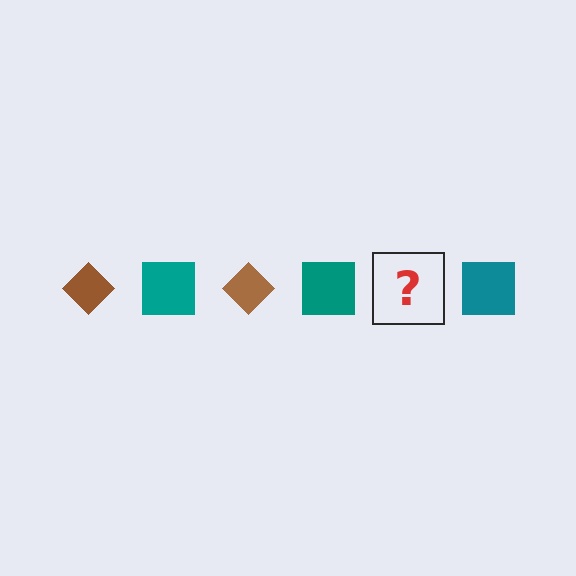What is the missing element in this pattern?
The missing element is a brown diamond.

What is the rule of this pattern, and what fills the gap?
The rule is that the pattern alternates between brown diamond and teal square. The gap should be filled with a brown diamond.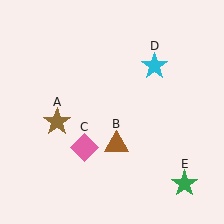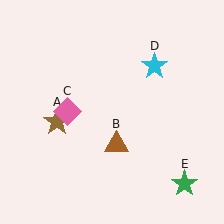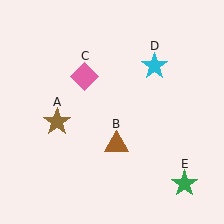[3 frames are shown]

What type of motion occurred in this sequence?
The pink diamond (object C) rotated clockwise around the center of the scene.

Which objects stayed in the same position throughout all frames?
Brown star (object A) and brown triangle (object B) and cyan star (object D) and green star (object E) remained stationary.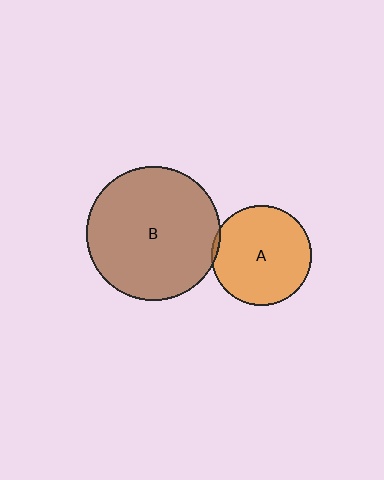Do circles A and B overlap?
Yes.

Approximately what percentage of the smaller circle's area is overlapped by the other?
Approximately 5%.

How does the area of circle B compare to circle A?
Approximately 1.8 times.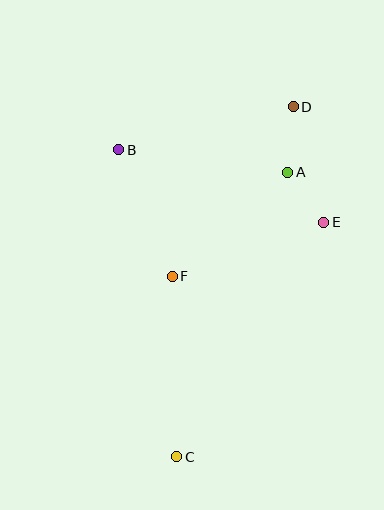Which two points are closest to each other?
Points A and E are closest to each other.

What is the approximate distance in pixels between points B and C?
The distance between B and C is approximately 312 pixels.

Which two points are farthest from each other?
Points C and D are farthest from each other.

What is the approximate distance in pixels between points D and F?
The distance between D and F is approximately 208 pixels.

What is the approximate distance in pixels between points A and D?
The distance between A and D is approximately 66 pixels.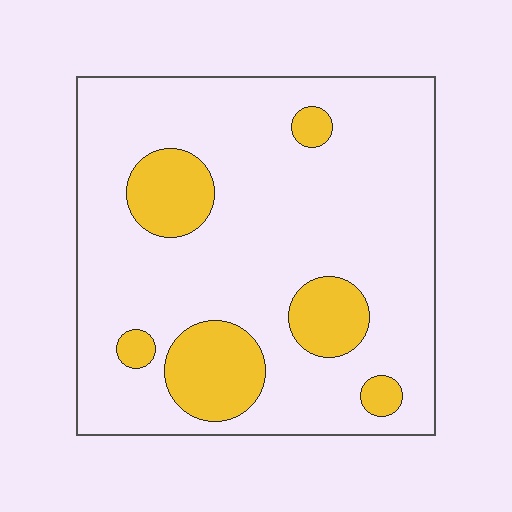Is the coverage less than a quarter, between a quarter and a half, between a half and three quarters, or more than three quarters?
Less than a quarter.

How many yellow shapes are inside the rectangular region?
6.